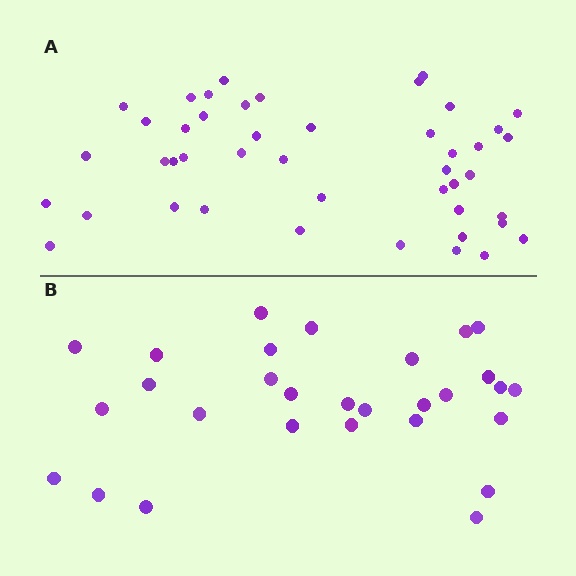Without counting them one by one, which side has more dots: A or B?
Region A (the top region) has more dots.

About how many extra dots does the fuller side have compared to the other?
Region A has approximately 15 more dots than region B.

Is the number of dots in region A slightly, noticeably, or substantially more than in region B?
Region A has substantially more. The ratio is roughly 1.6 to 1.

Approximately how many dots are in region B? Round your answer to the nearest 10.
About 30 dots. (The exact count is 29, which rounds to 30.)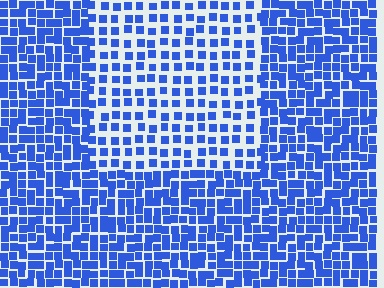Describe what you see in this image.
The image contains small blue elements arranged at two different densities. A rectangle-shaped region is visible where the elements are less densely packed than the surrounding area.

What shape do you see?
I see a rectangle.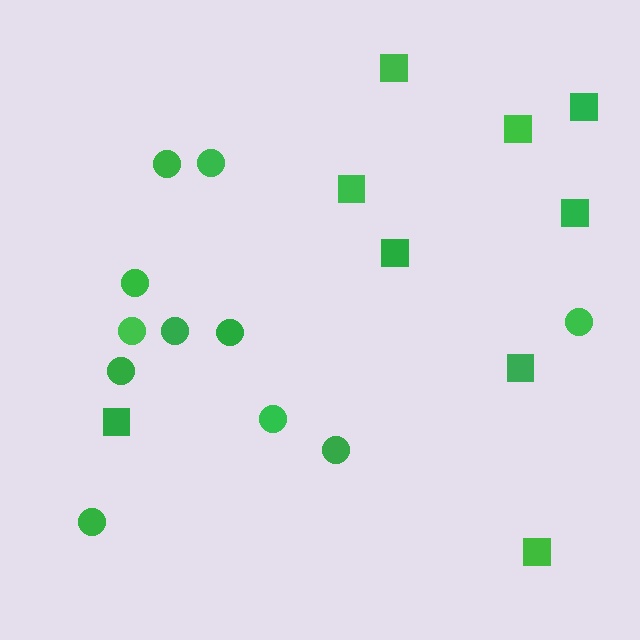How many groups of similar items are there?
There are 2 groups: one group of circles (11) and one group of squares (9).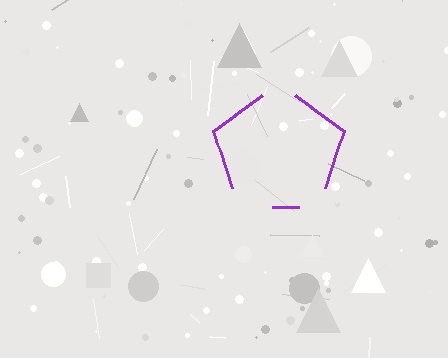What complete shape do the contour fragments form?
The contour fragments form a pentagon.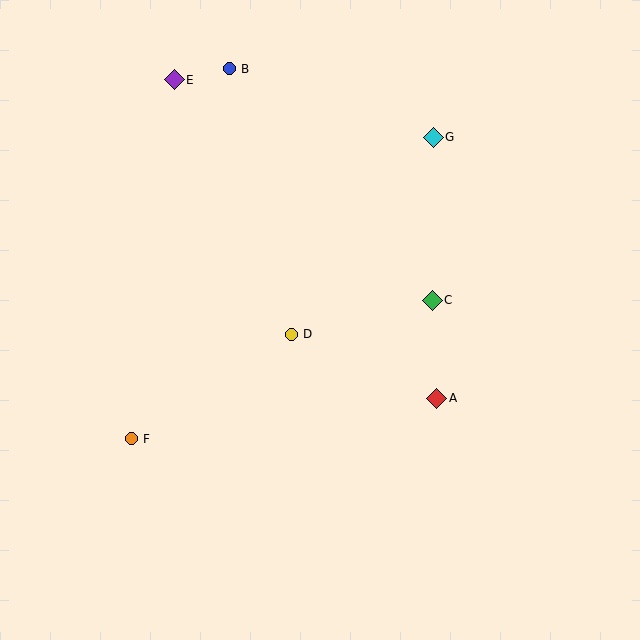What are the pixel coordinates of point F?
Point F is at (131, 439).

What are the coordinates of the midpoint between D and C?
The midpoint between D and C is at (362, 317).